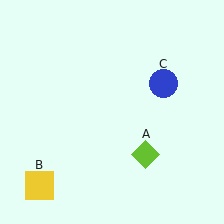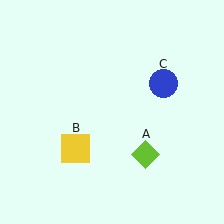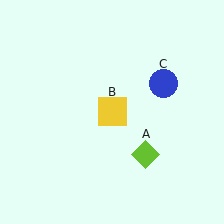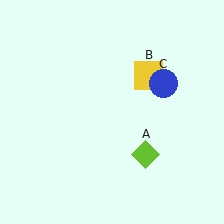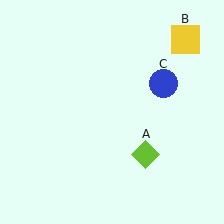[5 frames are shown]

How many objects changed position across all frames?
1 object changed position: yellow square (object B).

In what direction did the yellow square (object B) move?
The yellow square (object B) moved up and to the right.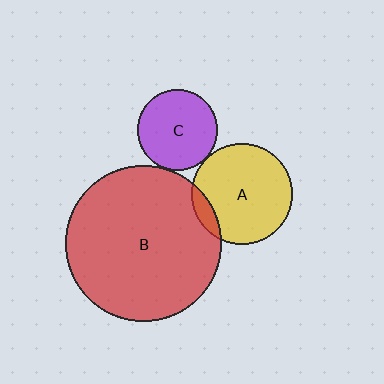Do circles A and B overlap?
Yes.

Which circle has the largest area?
Circle B (red).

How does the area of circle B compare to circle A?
Approximately 2.4 times.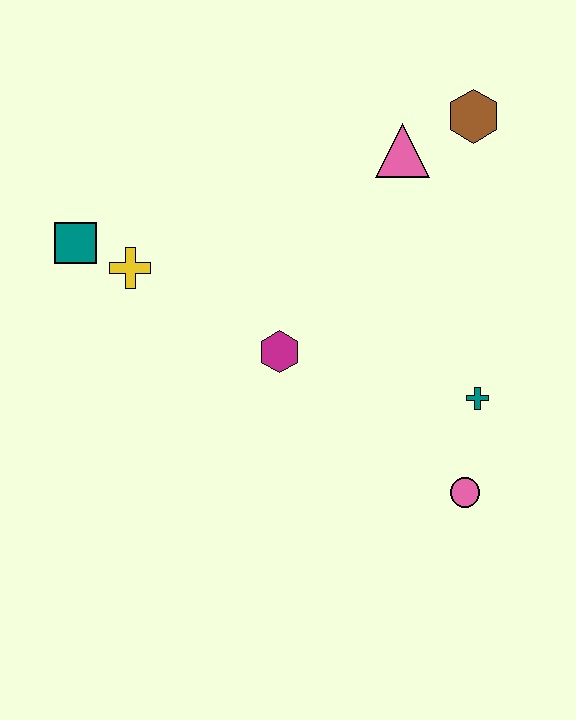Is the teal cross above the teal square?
No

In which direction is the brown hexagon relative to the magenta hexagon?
The brown hexagon is above the magenta hexagon.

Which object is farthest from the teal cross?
The teal square is farthest from the teal cross.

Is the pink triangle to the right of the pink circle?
No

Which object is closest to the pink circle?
The teal cross is closest to the pink circle.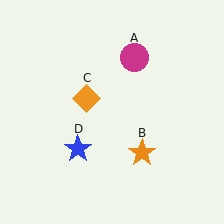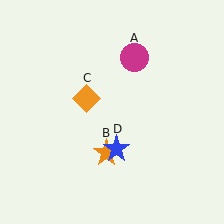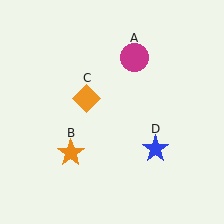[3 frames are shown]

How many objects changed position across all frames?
2 objects changed position: orange star (object B), blue star (object D).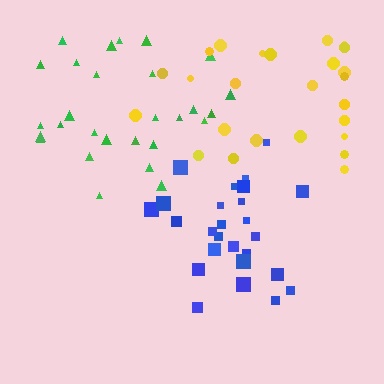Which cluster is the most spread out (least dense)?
Yellow.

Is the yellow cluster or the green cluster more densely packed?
Green.